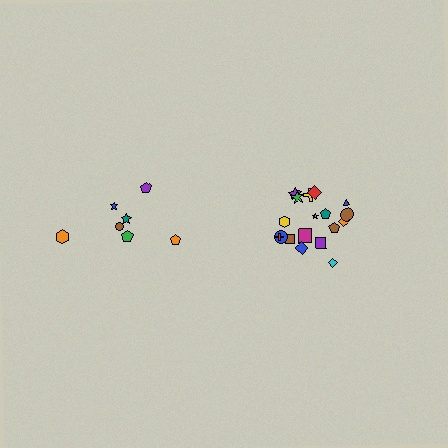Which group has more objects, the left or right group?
The right group.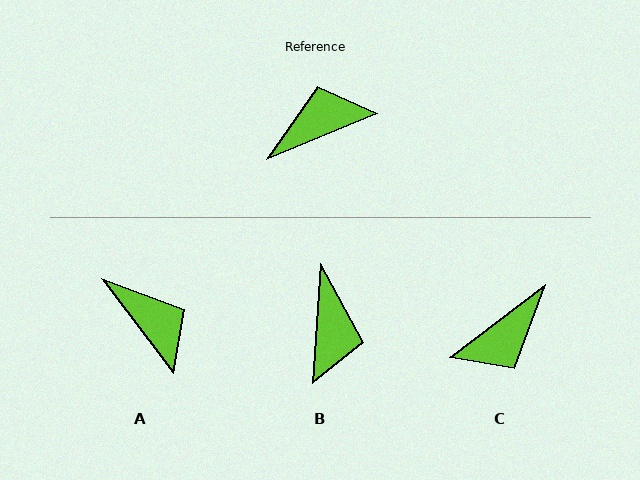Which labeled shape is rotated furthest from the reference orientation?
C, about 165 degrees away.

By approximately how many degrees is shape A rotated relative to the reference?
Approximately 75 degrees clockwise.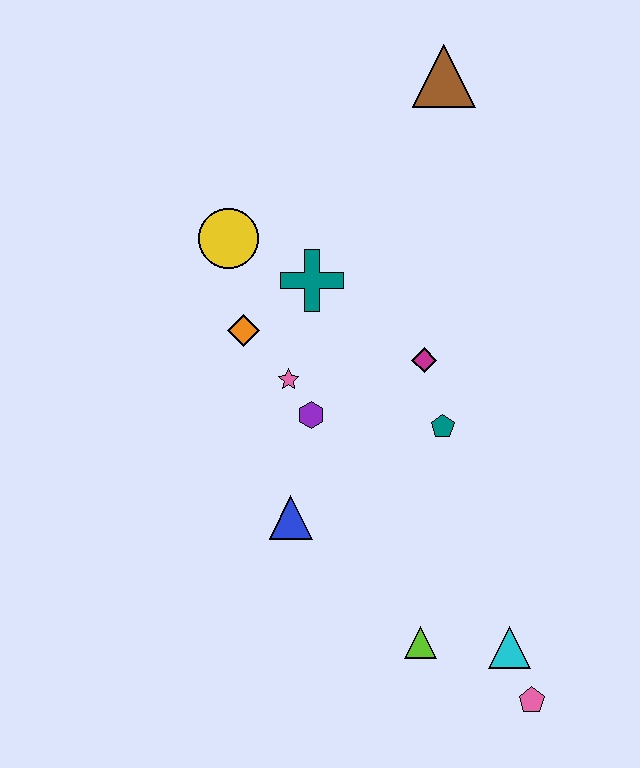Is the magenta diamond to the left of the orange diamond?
No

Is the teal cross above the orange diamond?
Yes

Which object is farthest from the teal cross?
The pink pentagon is farthest from the teal cross.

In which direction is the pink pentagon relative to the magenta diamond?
The pink pentagon is below the magenta diamond.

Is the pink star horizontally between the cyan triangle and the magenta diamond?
No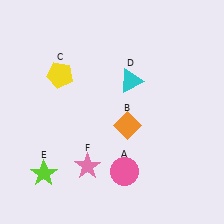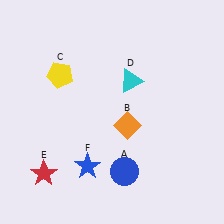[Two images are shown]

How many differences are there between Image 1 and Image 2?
There are 3 differences between the two images.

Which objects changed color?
A changed from pink to blue. E changed from lime to red. F changed from pink to blue.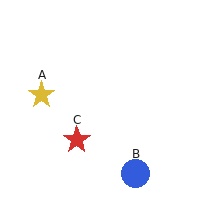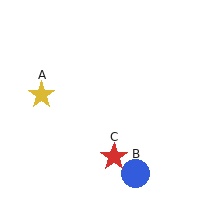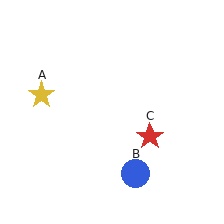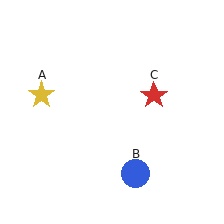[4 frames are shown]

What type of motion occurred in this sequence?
The red star (object C) rotated counterclockwise around the center of the scene.